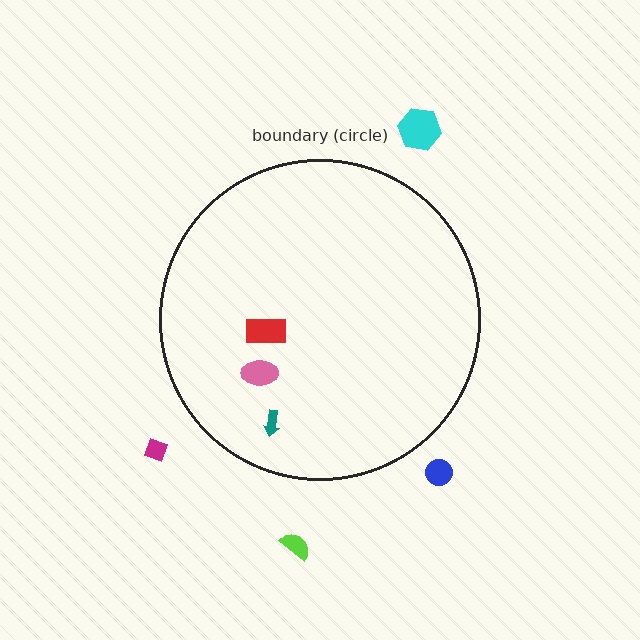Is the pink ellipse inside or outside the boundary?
Inside.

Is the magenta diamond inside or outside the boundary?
Outside.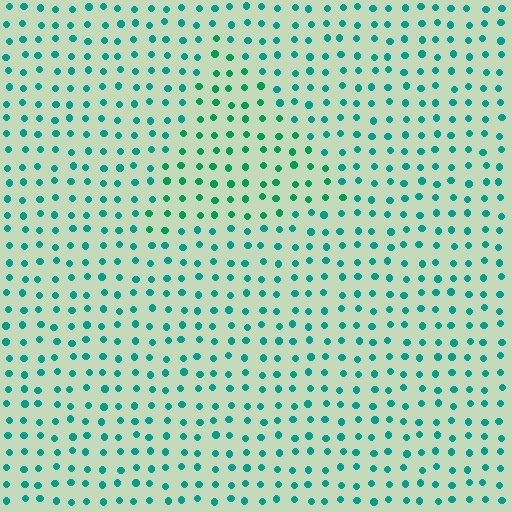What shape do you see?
I see a triangle.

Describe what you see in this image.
The image is filled with small teal elements in a uniform arrangement. A triangle-shaped region is visible where the elements are tinted to a slightly different hue, forming a subtle color boundary.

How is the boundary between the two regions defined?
The boundary is defined purely by a slight shift in hue (about 24 degrees). Spacing, size, and orientation are identical on both sides.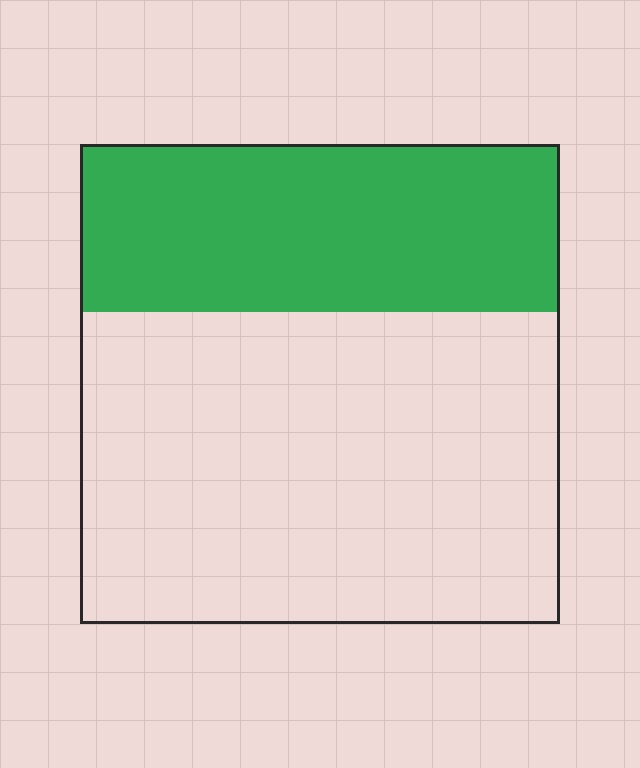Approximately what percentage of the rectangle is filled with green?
Approximately 35%.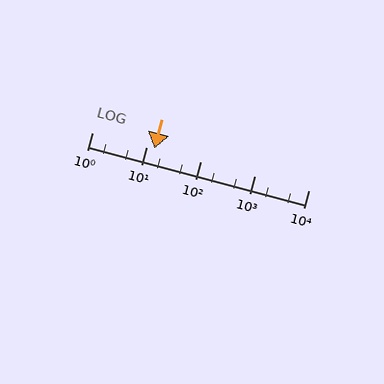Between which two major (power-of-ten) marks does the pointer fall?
The pointer is between 10 and 100.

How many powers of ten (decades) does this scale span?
The scale spans 4 decades, from 1 to 10000.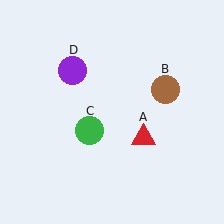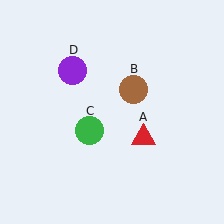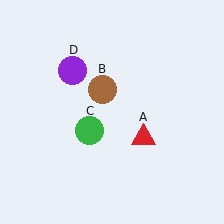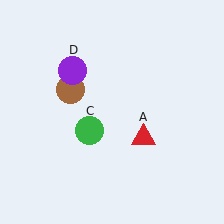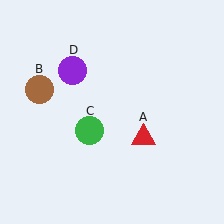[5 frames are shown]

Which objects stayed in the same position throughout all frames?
Red triangle (object A) and green circle (object C) and purple circle (object D) remained stationary.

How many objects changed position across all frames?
1 object changed position: brown circle (object B).